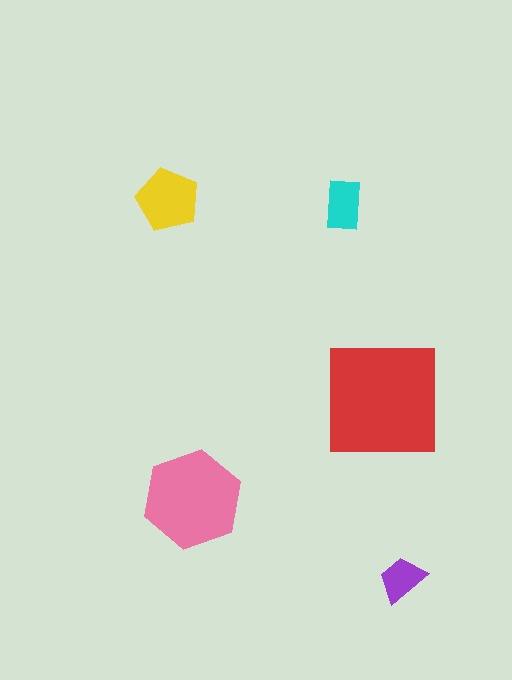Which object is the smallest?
The purple trapezoid.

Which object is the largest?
The red square.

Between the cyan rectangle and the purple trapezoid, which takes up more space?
The cyan rectangle.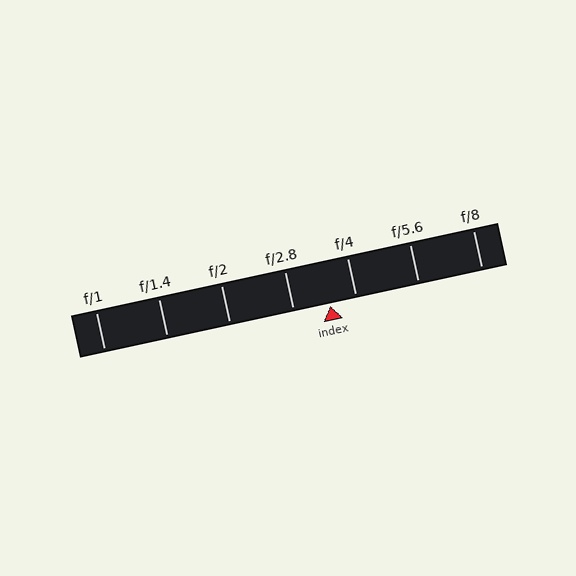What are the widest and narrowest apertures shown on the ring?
The widest aperture shown is f/1 and the narrowest is f/8.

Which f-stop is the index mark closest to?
The index mark is closest to f/4.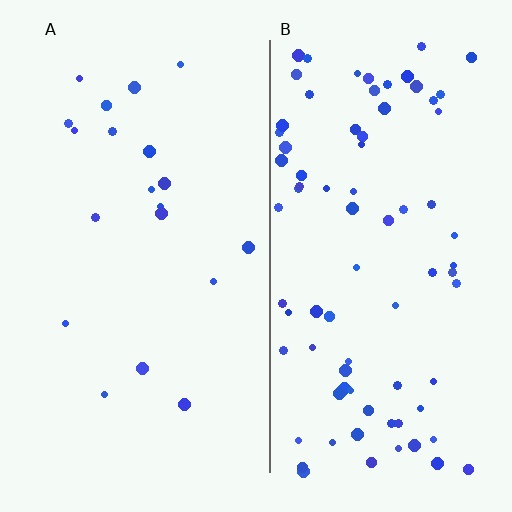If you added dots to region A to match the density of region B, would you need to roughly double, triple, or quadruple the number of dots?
Approximately quadruple.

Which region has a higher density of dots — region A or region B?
B (the right).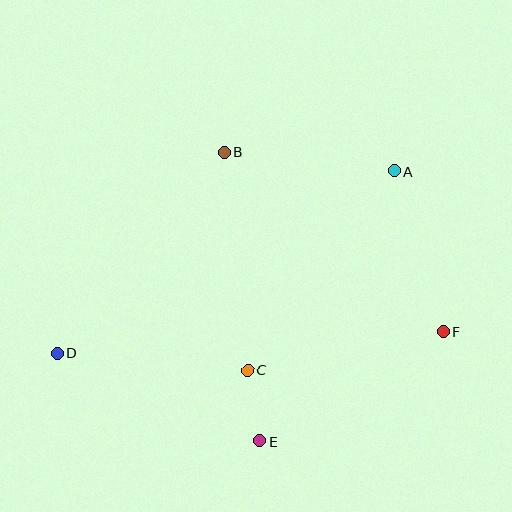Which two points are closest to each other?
Points C and E are closest to each other.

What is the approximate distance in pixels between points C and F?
The distance between C and F is approximately 199 pixels.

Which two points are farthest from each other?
Points D and F are farthest from each other.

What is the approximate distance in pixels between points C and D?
The distance between C and D is approximately 191 pixels.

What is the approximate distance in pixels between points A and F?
The distance between A and F is approximately 168 pixels.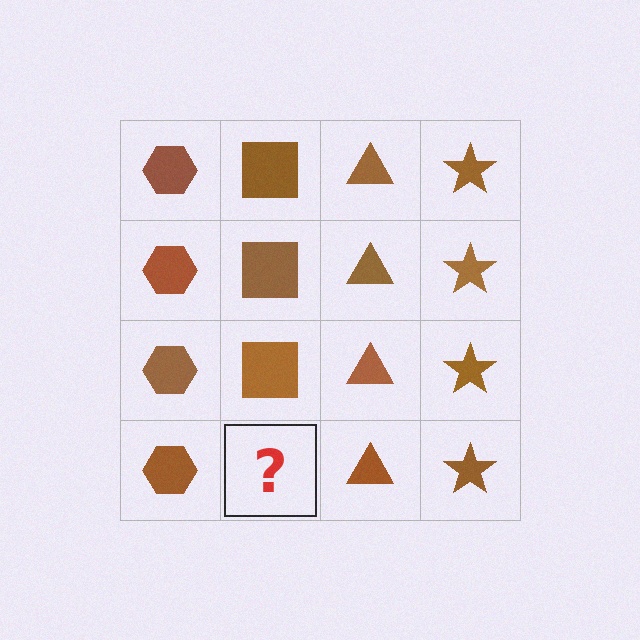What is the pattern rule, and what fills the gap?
The rule is that each column has a consistent shape. The gap should be filled with a brown square.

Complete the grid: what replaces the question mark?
The question mark should be replaced with a brown square.